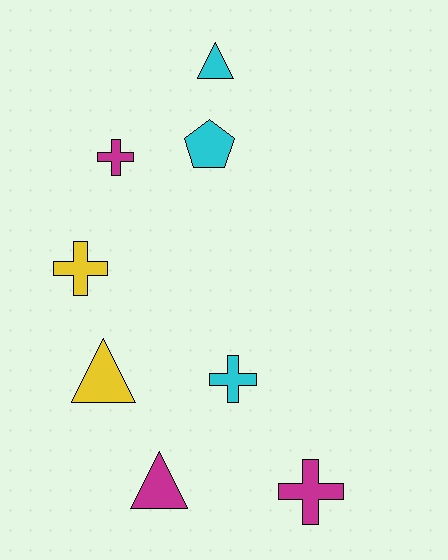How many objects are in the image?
There are 8 objects.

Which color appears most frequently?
Cyan, with 3 objects.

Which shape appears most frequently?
Cross, with 4 objects.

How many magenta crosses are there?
There are 2 magenta crosses.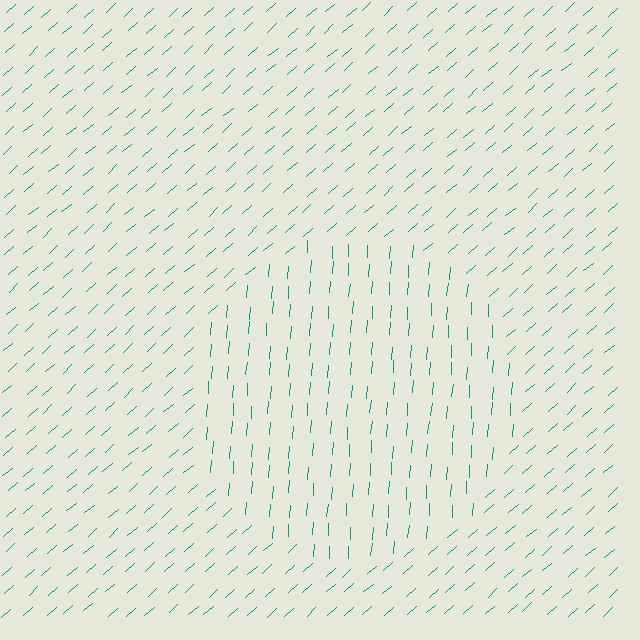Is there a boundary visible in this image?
Yes, there is a texture boundary formed by a change in line orientation.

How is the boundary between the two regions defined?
The boundary is defined purely by a change in line orientation (approximately 45 degrees difference). All lines are the same color and thickness.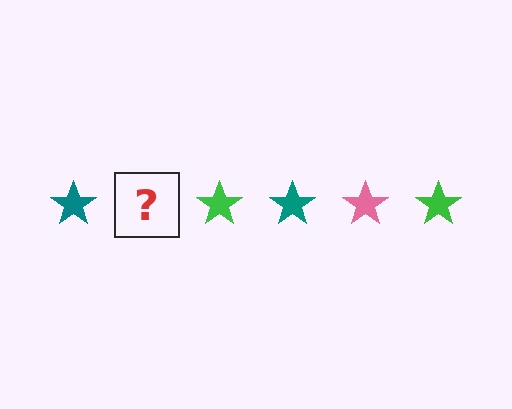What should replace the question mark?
The question mark should be replaced with a pink star.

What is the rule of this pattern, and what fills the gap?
The rule is that the pattern cycles through teal, pink, green stars. The gap should be filled with a pink star.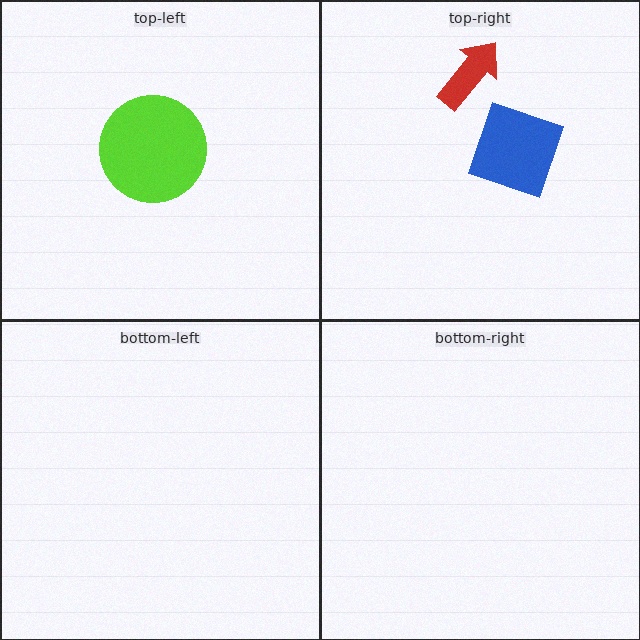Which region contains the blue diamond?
The top-right region.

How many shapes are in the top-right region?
2.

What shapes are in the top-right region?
The blue diamond, the red arrow.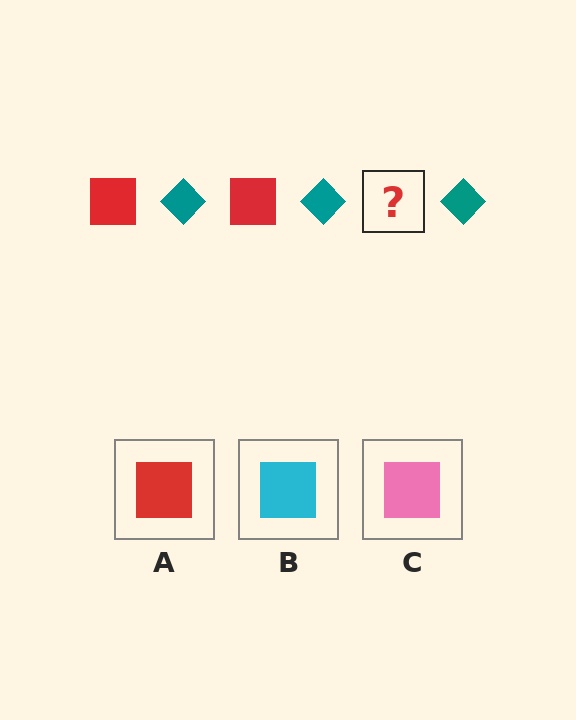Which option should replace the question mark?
Option A.